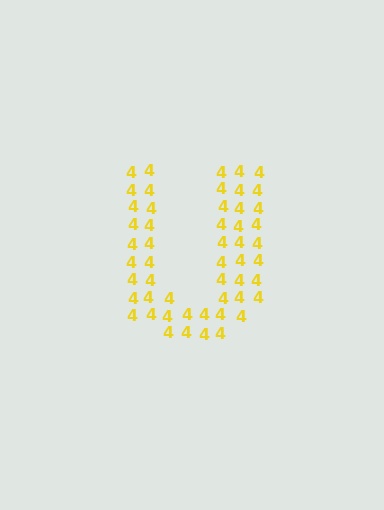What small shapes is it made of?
It is made of small digit 4's.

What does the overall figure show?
The overall figure shows the letter U.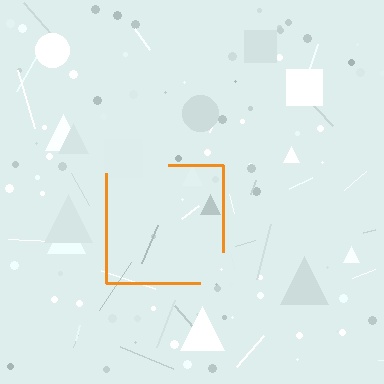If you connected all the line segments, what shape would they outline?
They would outline a square.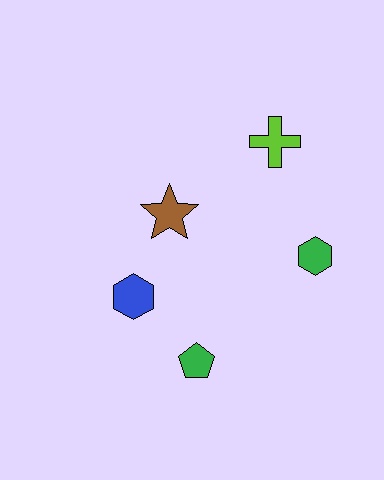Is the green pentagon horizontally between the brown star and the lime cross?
Yes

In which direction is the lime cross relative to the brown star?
The lime cross is to the right of the brown star.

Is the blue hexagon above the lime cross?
No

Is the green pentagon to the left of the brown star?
No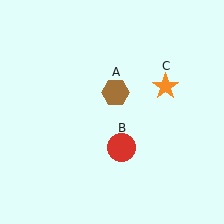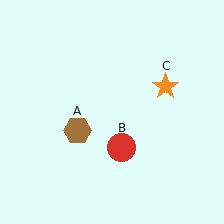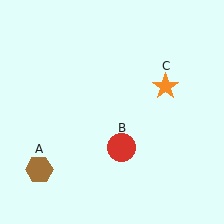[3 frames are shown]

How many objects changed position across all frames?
1 object changed position: brown hexagon (object A).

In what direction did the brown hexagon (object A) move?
The brown hexagon (object A) moved down and to the left.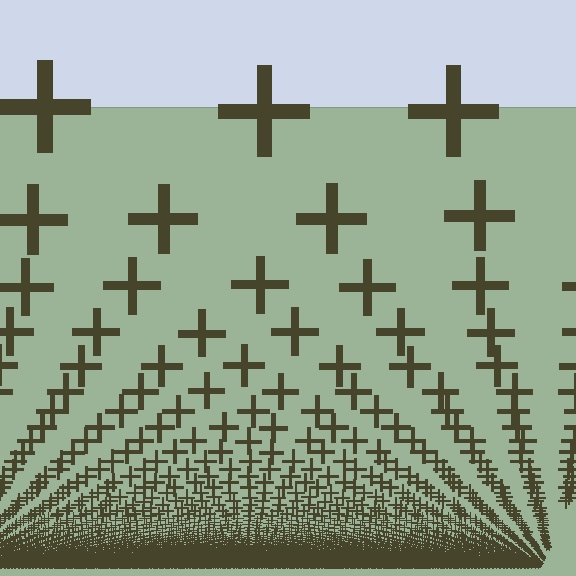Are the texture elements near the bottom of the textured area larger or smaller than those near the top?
Smaller. The gradient is inverted — elements near the bottom are smaller and denser.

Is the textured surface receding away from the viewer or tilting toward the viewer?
The surface appears to tilt toward the viewer. Texture elements get larger and sparser toward the top.